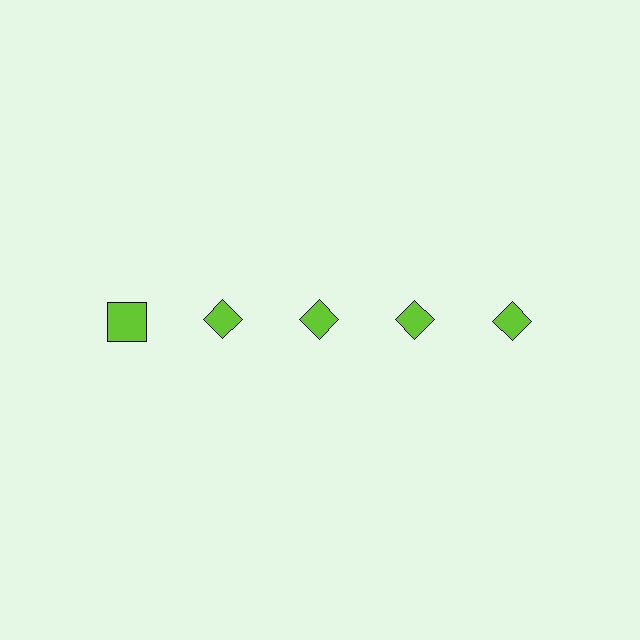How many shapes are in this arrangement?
There are 5 shapes arranged in a grid pattern.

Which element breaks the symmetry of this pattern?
The lime square in the top row, leftmost column breaks the symmetry. All other shapes are lime diamonds.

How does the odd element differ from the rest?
It has a different shape: square instead of diamond.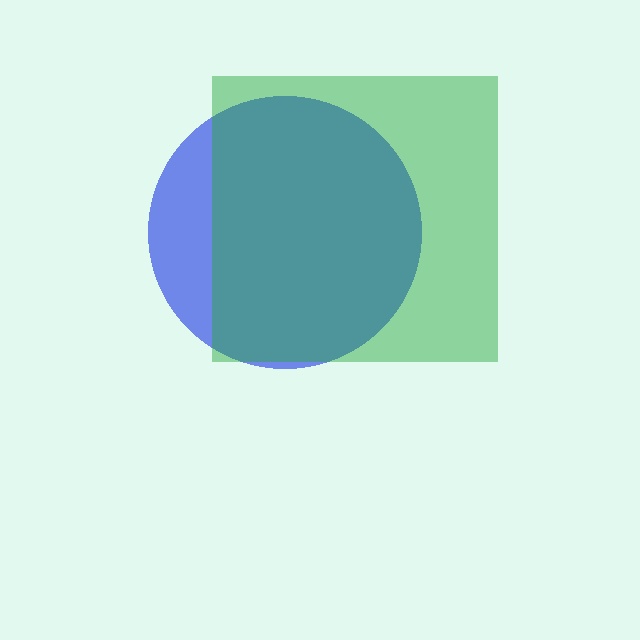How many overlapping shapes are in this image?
There are 2 overlapping shapes in the image.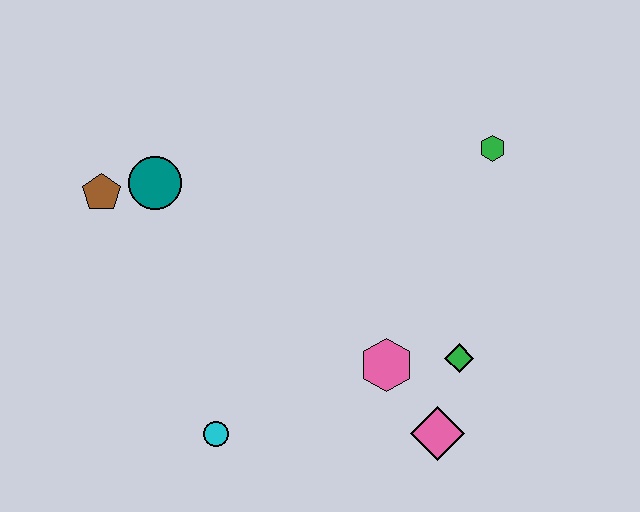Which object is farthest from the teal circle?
The pink diamond is farthest from the teal circle.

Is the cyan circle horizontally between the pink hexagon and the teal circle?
Yes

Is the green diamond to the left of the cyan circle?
No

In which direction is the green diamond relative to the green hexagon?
The green diamond is below the green hexagon.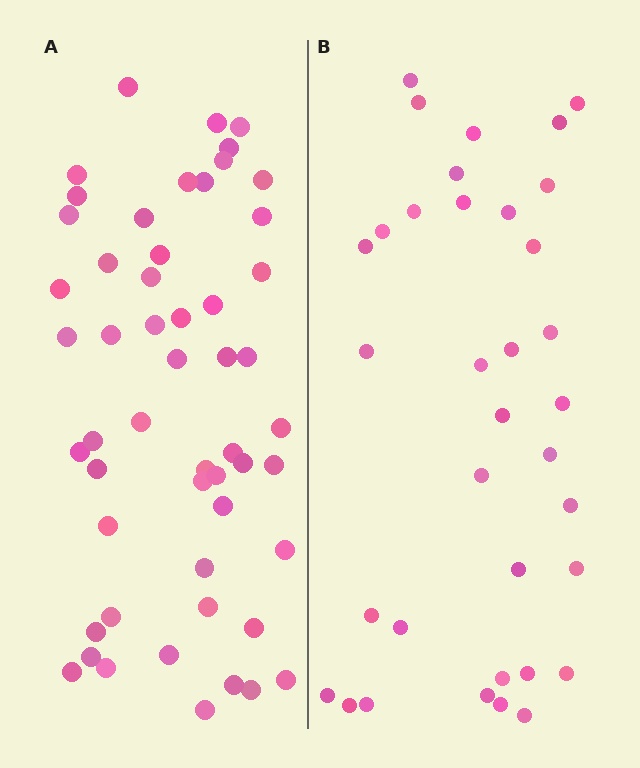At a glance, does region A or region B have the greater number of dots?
Region A (the left region) has more dots.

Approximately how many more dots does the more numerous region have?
Region A has approximately 20 more dots than region B.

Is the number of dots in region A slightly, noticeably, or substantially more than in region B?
Region A has substantially more. The ratio is roughly 1.5 to 1.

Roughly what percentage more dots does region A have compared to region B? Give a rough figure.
About 50% more.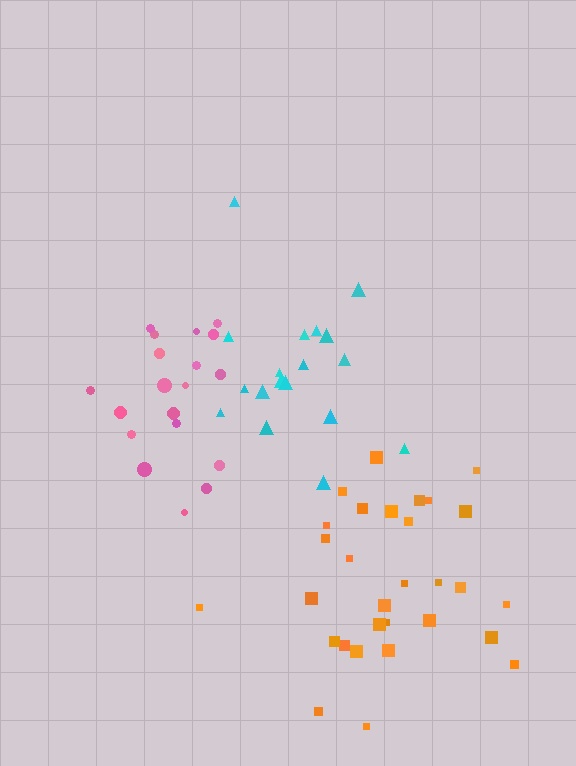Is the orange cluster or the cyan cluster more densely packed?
Orange.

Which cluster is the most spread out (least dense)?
Cyan.